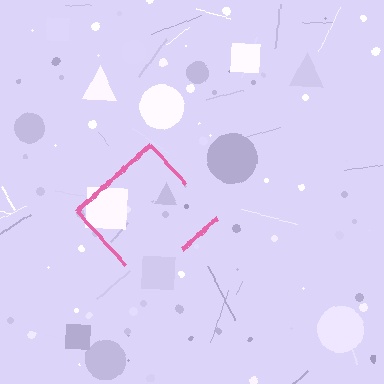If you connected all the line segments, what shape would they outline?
They would outline a diamond.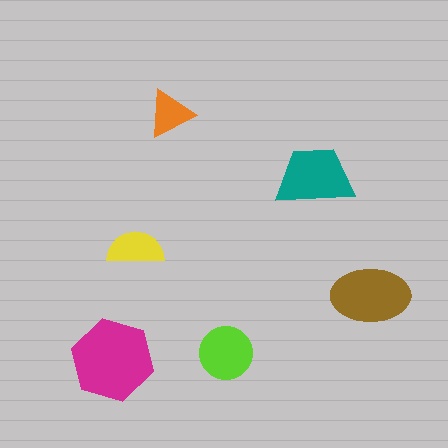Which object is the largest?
The magenta hexagon.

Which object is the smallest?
The orange triangle.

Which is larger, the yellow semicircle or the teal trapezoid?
The teal trapezoid.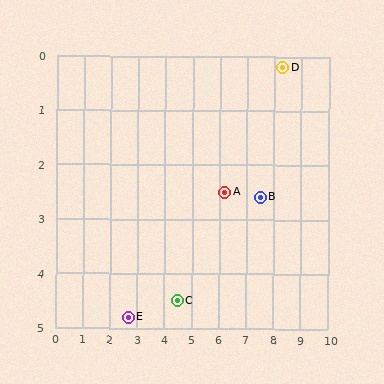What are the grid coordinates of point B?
Point B is at approximately (7.5, 2.6).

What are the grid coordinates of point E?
Point E is at approximately (2.7, 4.8).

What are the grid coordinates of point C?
Point C is at approximately (4.5, 4.5).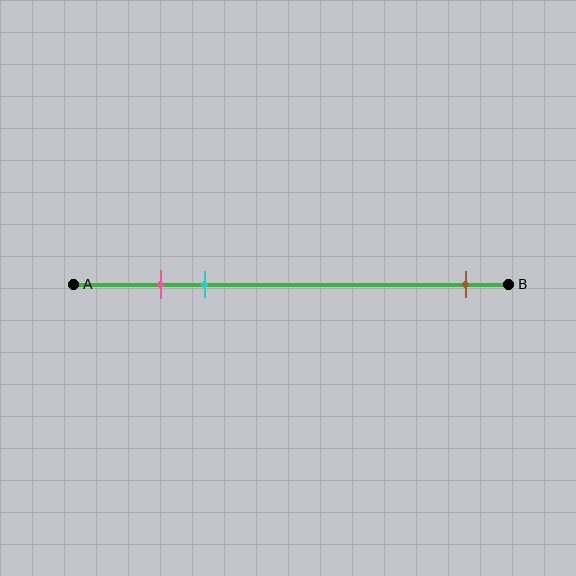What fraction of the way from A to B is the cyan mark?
The cyan mark is approximately 30% (0.3) of the way from A to B.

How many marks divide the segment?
There are 3 marks dividing the segment.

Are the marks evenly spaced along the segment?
No, the marks are not evenly spaced.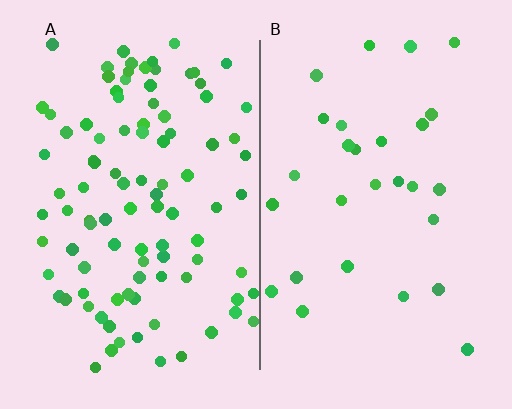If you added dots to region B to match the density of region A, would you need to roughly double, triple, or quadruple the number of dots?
Approximately triple.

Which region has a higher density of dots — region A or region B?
A (the left).